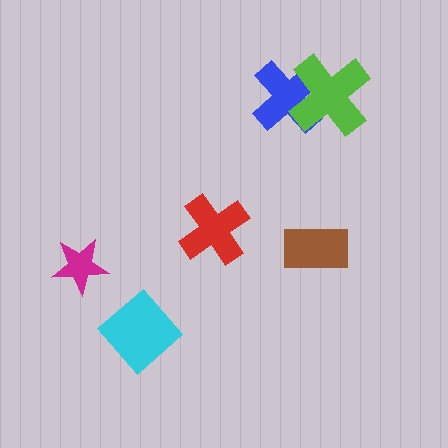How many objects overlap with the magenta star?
0 objects overlap with the magenta star.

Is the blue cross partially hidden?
Yes, it is partially covered by another shape.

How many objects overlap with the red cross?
0 objects overlap with the red cross.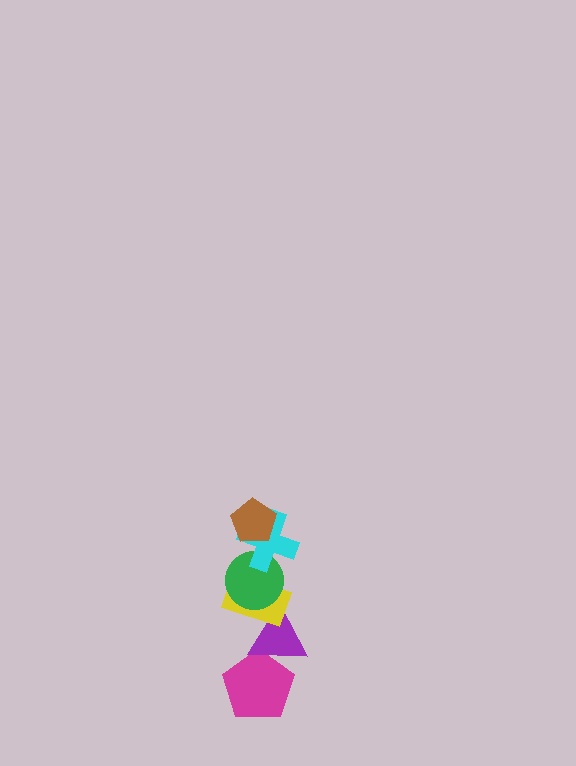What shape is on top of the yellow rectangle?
The green circle is on top of the yellow rectangle.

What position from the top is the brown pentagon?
The brown pentagon is 1st from the top.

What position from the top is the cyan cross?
The cyan cross is 2nd from the top.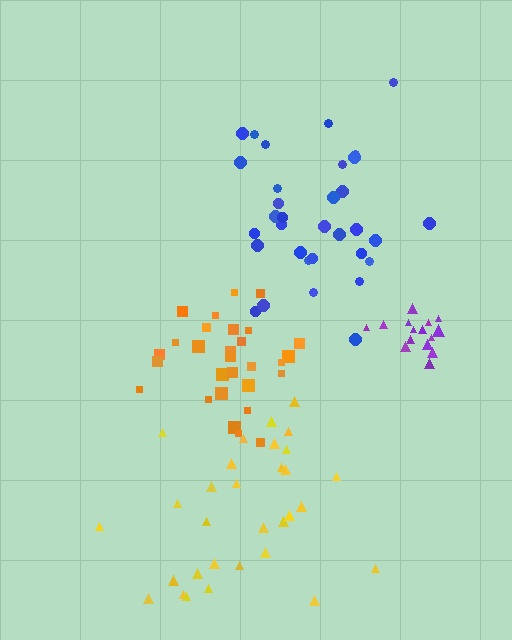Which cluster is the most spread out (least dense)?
Yellow.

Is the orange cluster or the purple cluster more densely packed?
Purple.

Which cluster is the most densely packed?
Purple.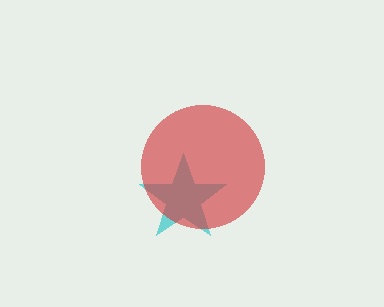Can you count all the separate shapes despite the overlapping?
Yes, there are 2 separate shapes.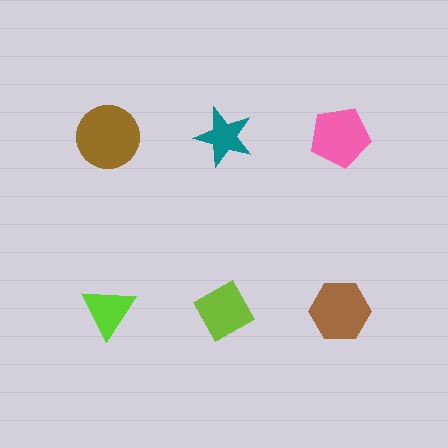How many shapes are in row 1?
3 shapes.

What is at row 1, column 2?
A teal star.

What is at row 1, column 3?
A pink pentagon.